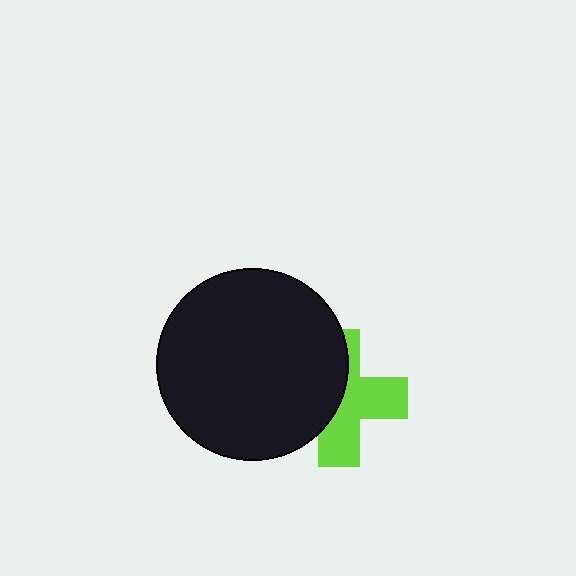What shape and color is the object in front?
The object in front is a black circle.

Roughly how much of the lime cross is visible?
About half of it is visible (roughly 53%).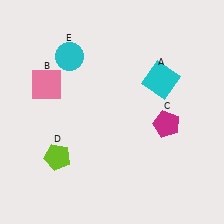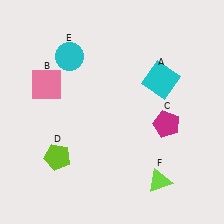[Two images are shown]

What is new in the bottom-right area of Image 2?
A lime triangle (F) was added in the bottom-right area of Image 2.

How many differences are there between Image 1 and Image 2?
There is 1 difference between the two images.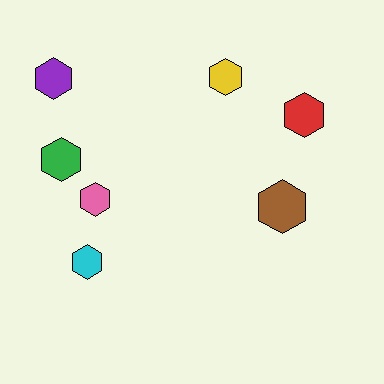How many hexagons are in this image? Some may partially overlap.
There are 7 hexagons.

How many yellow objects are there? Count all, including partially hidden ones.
There is 1 yellow object.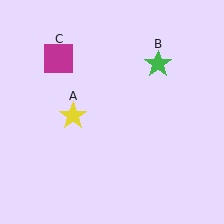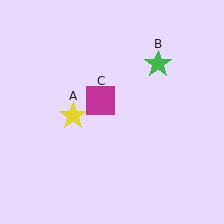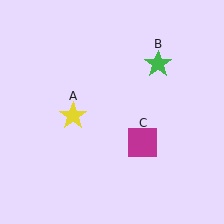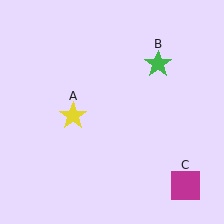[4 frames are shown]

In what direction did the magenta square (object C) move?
The magenta square (object C) moved down and to the right.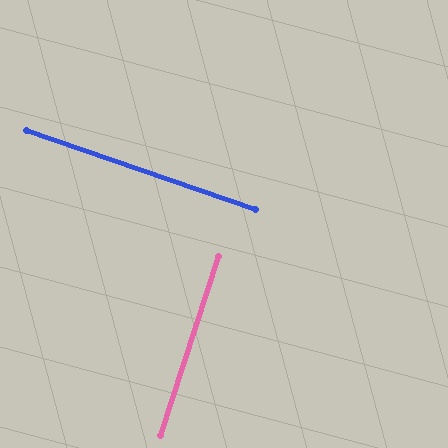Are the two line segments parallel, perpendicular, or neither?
Perpendicular — they meet at approximately 89°.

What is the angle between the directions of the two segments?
Approximately 89 degrees.